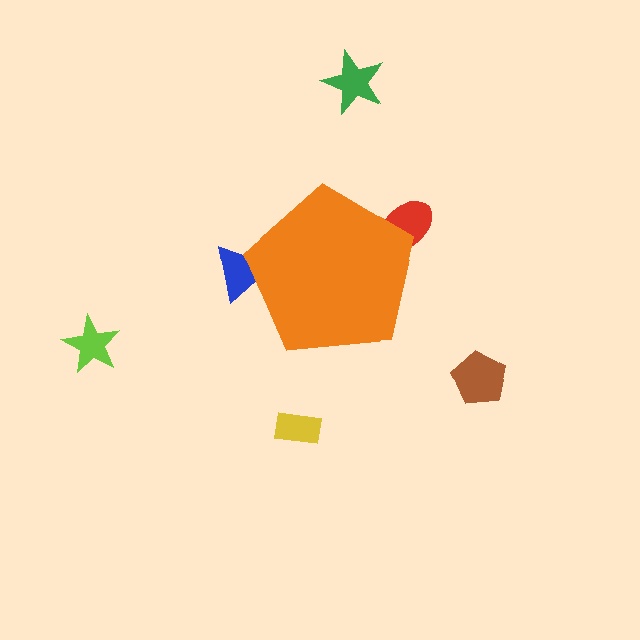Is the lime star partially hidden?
No, the lime star is fully visible.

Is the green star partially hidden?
No, the green star is fully visible.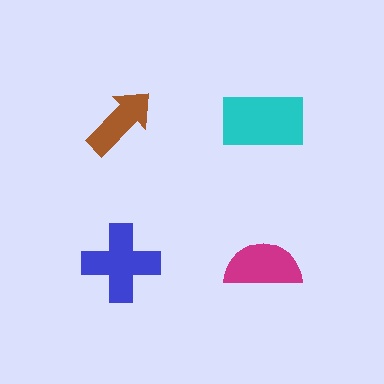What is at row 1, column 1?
A brown arrow.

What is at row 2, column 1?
A blue cross.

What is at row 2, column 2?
A magenta semicircle.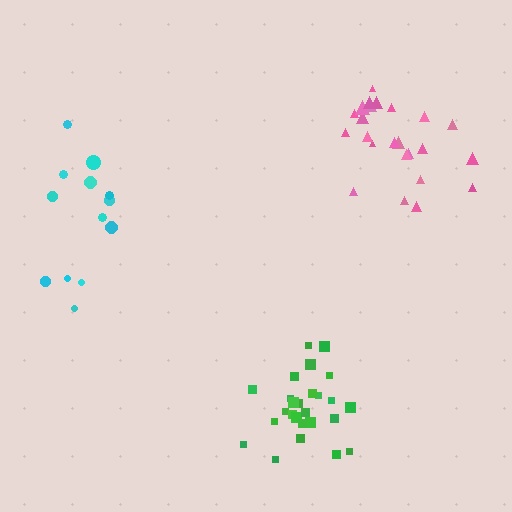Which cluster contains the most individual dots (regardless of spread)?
Green (27).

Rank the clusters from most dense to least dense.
green, pink, cyan.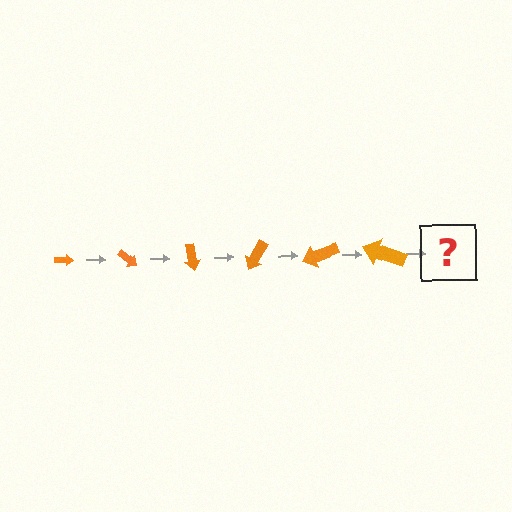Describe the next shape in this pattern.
It should be an arrow, larger than the previous one and rotated 240 degrees from the start.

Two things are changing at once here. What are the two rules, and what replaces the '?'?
The two rules are that the arrow grows larger each step and it rotates 40 degrees each step. The '?' should be an arrow, larger than the previous one and rotated 240 degrees from the start.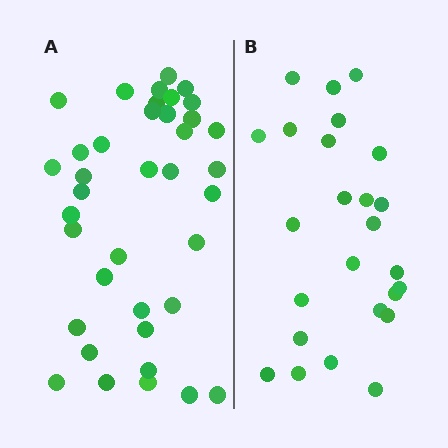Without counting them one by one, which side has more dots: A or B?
Region A (the left region) has more dots.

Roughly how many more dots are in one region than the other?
Region A has approximately 15 more dots than region B.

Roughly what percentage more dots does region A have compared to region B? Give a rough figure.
About 50% more.